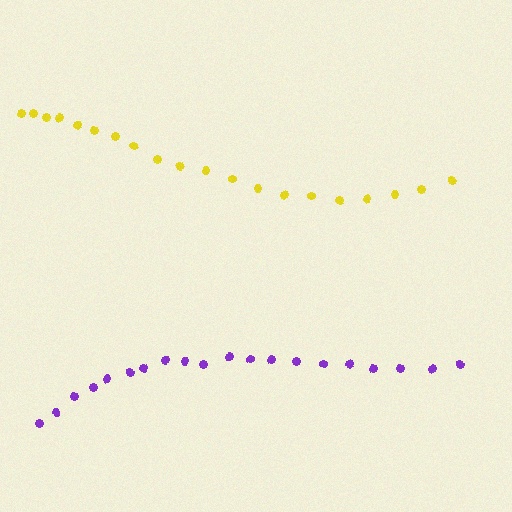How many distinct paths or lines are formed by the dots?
There are 2 distinct paths.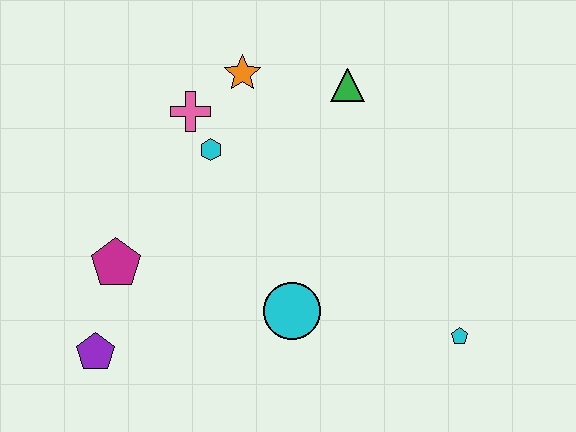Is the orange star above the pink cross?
Yes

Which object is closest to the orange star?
The pink cross is closest to the orange star.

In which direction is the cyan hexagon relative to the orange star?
The cyan hexagon is below the orange star.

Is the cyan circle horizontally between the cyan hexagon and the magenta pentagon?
No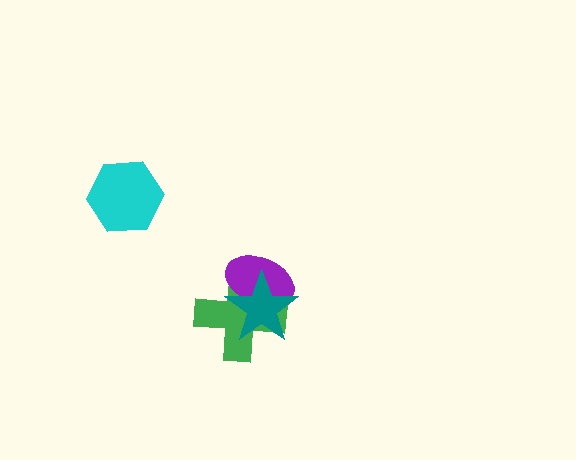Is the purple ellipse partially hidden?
Yes, it is partially covered by another shape.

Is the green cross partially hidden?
Yes, it is partially covered by another shape.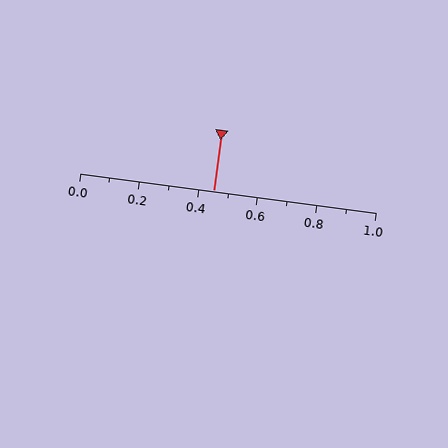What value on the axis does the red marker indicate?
The marker indicates approximately 0.45.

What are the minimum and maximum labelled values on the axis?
The axis runs from 0.0 to 1.0.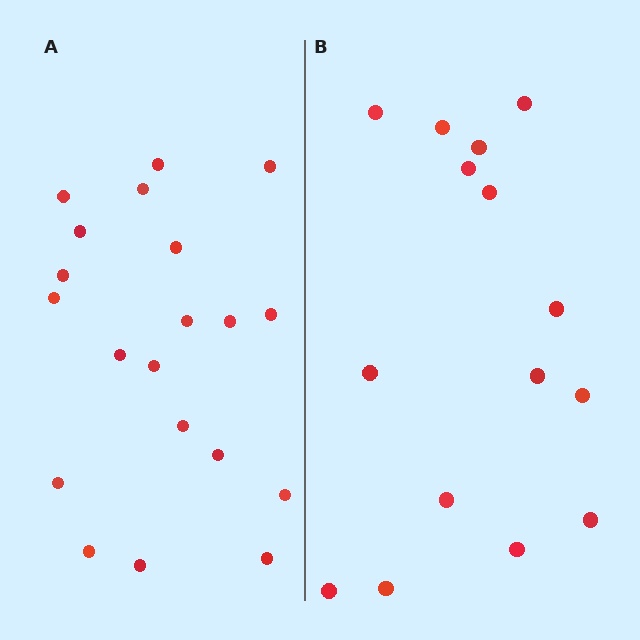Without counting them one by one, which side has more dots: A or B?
Region A (the left region) has more dots.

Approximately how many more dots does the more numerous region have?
Region A has about 5 more dots than region B.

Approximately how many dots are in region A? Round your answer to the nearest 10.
About 20 dots.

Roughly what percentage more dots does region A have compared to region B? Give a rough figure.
About 35% more.